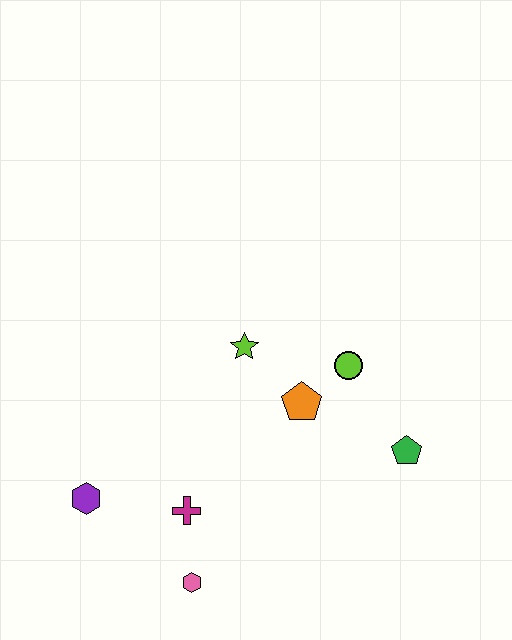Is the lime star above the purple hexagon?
Yes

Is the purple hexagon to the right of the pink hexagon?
No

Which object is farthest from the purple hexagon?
The green pentagon is farthest from the purple hexagon.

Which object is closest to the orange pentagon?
The lime circle is closest to the orange pentagon.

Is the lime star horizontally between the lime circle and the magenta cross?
Yes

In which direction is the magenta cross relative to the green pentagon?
The magenta cross is to the left of the green pentagon.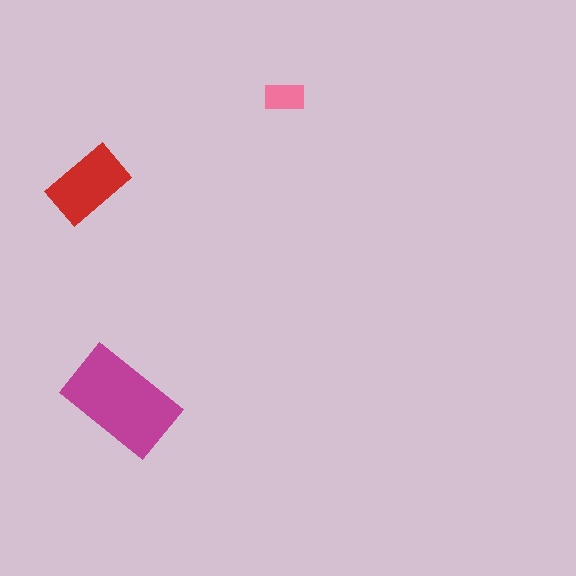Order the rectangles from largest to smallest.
the magenta one, the red one, the pink one.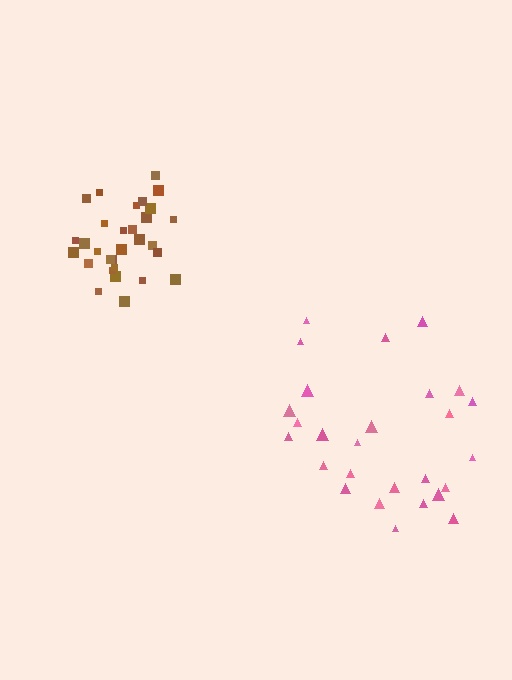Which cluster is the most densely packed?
Brown.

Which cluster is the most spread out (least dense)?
Pink.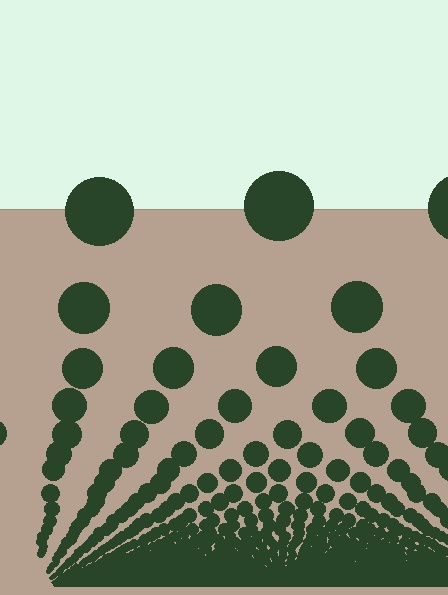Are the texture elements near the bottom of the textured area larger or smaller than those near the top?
Smaller. The gradient is inverted — elements near the bottom are smaller and denser.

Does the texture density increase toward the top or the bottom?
Density increases toward the bottom.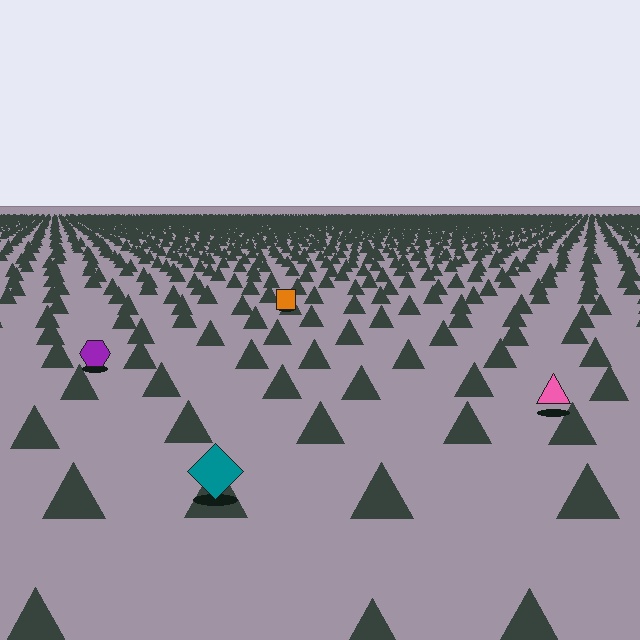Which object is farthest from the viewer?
The orange square is farthest from the viewer. It appears smaller and the ground texture around it is denser.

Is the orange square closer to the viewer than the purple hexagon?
No. The purple hexagon is closer — you can tell from the texture gradient: the ground texture is coarser near it.